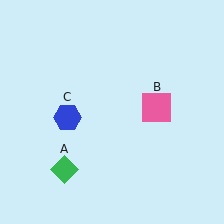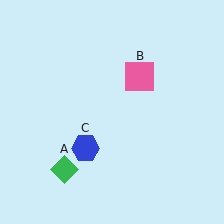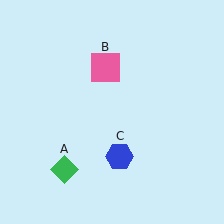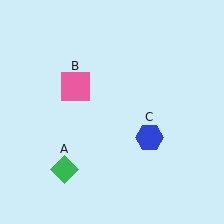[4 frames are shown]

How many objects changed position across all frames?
2 objects changed position: pink square (object B), blue hexagon (object C).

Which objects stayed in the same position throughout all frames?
Green diamond (object A) remained stationary.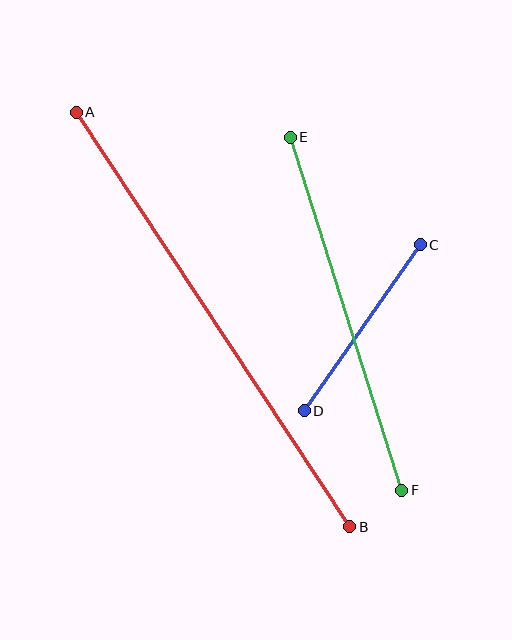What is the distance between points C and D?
The distance is approximately 202 pixels.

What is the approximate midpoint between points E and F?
The midpoint is at approximately (346, 314) pixels.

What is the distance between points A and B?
The distance is approximately 496 pixels.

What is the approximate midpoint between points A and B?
The midpoint is at approximately (213, 320) pixels.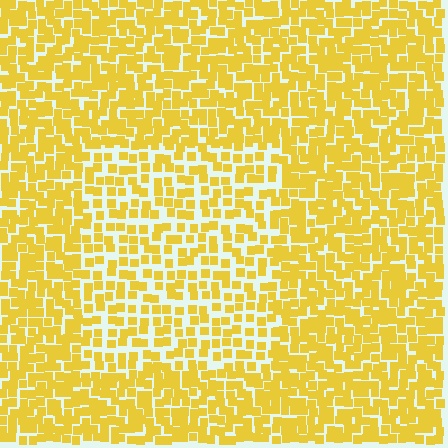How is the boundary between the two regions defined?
The boundary is defined by a change in element density (approximately 1.7x ratio). All elements are the same color, size, and shape.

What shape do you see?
I see a rectangle.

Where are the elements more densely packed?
The elements are more densely packed outside the rectangle boundary.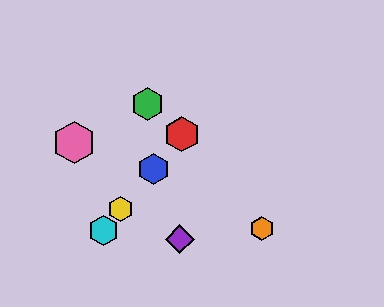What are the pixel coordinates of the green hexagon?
The green hexagon is at (148, 104).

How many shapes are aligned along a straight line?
4 shapes (the red hexagon, the blue hexagon, the yellow hexagon, the cyan hexagon) are aligned along a straight line.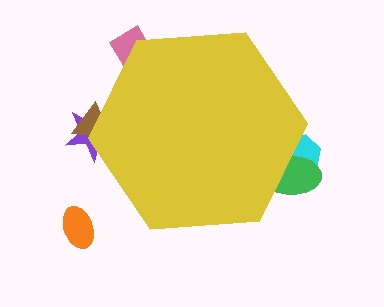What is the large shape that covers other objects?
A yellow hexagon.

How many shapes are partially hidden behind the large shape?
5 shapes are partially hidden.